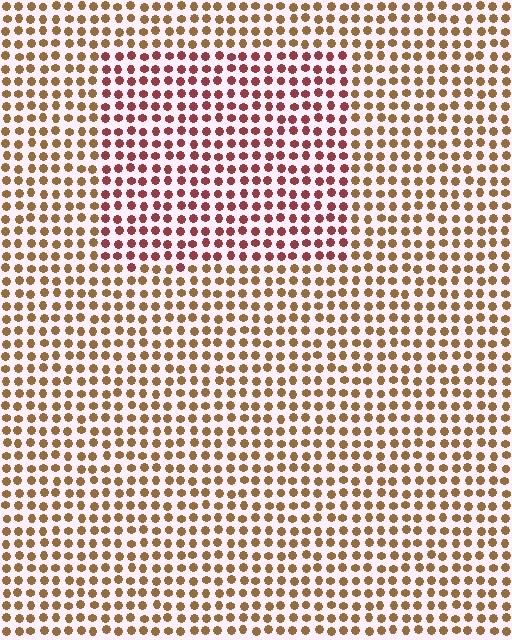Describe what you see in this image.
The image is filled with small brown elements in a uniform arrangement. A rectangle-shaped region is visible where the elements are tinted to a slightly different hue, forming a subtle color boundary.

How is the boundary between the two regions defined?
The boundary is defined purely by a slight shift in hue (about 40 degrees). Spacing, size, and orientation are identical on both sides.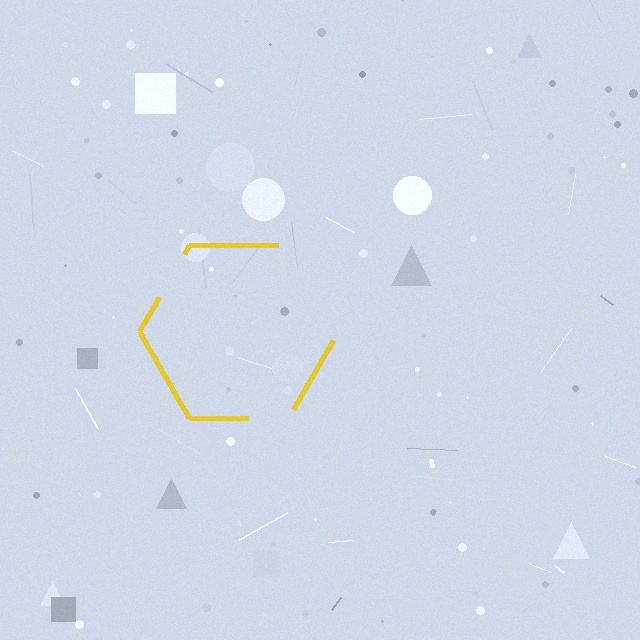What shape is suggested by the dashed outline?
The dashed outline suggests a hexagon.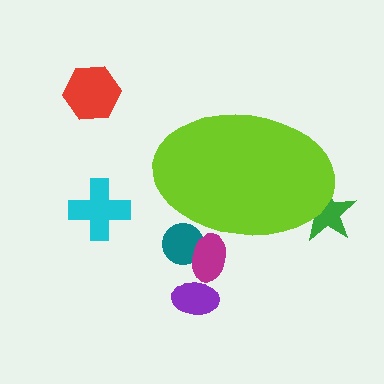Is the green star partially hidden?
Yes, the green star is partially hidden behind the lime ellipse.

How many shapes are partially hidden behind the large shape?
3 shapes are partially hidden.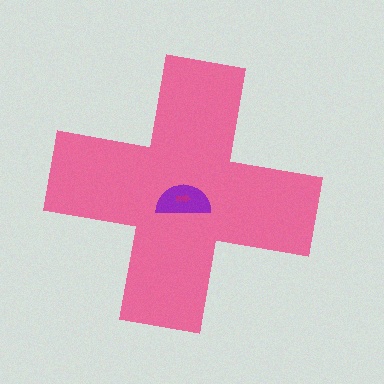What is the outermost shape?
The pink cross.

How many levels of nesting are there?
3.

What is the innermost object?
The magenta arrow.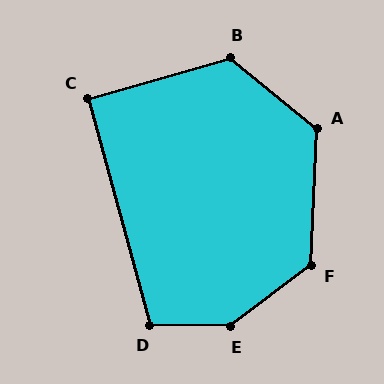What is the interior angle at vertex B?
Approximately 124 degrees (obtuse).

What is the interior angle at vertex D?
Approximately 106 degrees (obtuse).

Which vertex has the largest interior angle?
E, at approximately 142 degrees.